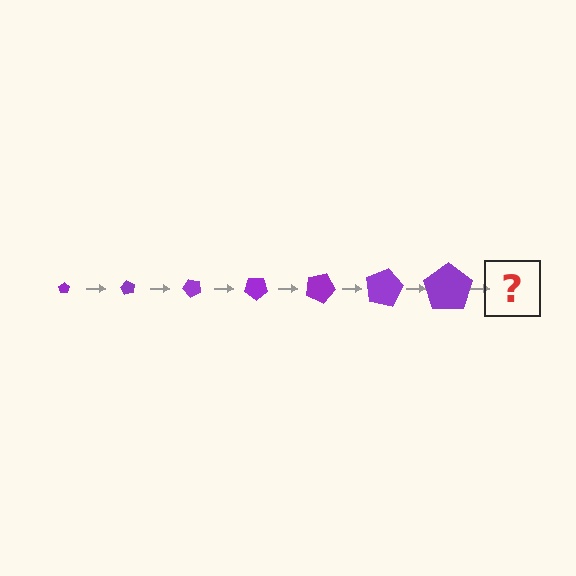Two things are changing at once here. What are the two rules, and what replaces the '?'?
The two rules are that the pentagon grows larger each step and it rotates 60 degrees each step. The '?' should be a pentagon, larger than the previous one and rotated 420 degrees from the start.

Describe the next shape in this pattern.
It should be a pentagon, larger than the previous one and rotated 420 degrees from the start.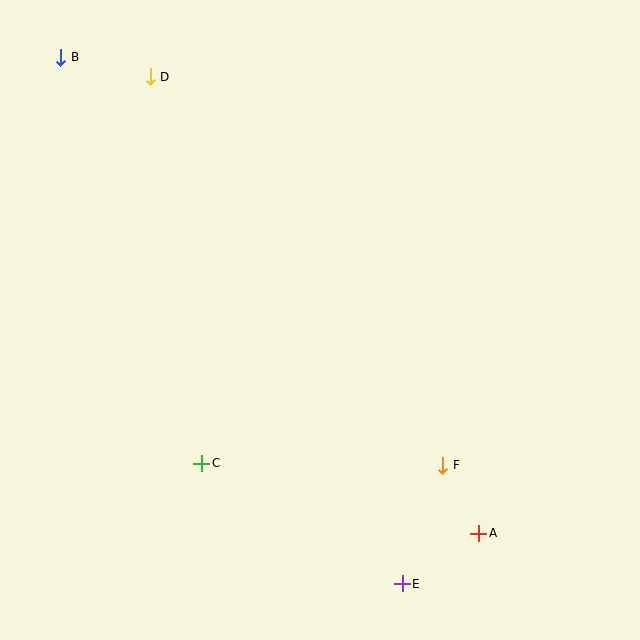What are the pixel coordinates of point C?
Point C is at (202, 463).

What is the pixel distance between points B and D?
The distance between B and D is 92 pixels.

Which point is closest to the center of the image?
Point C at (202, 463) is closest to the center.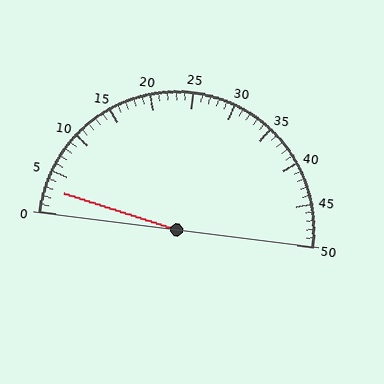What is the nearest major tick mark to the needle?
The nearest major tick mark is 5.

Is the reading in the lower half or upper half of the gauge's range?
The reading is in the lower half of the range (0 to 50).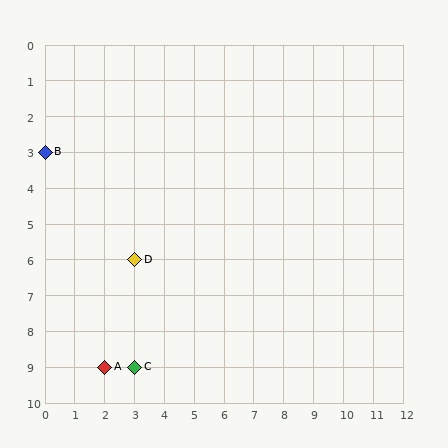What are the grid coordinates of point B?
Point B is at grid coordinates (0, 3).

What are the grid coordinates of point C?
Point C is at grid coordinates (3, 9).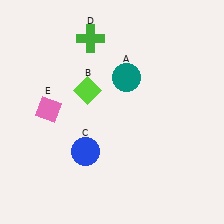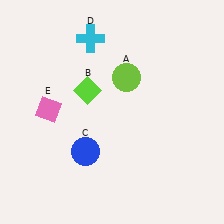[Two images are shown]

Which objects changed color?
A changed from teal to lime. D changed from green to cyan.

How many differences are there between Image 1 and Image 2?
There are 2 differences between the two images.